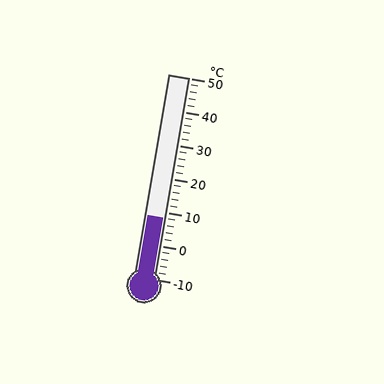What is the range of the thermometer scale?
The thermometer scale ranges from -10°C to 50°C.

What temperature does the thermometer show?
The thermometer shows approximately 8°C.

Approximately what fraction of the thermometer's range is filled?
The thermometer is filled to approximately 30% of its range.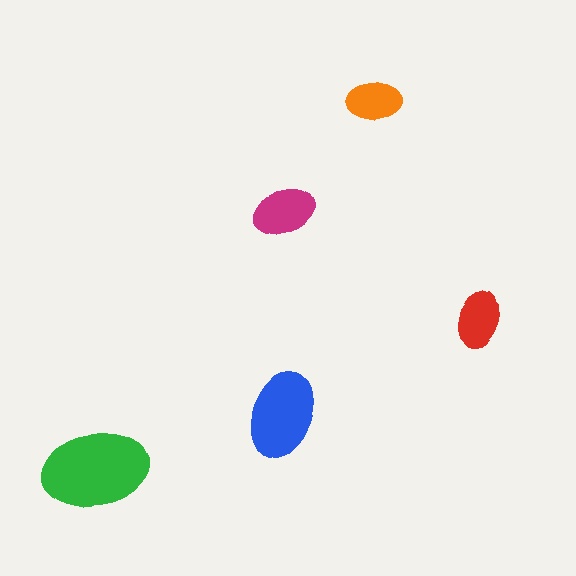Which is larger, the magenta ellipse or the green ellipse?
The green one.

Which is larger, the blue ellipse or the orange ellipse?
The blue one.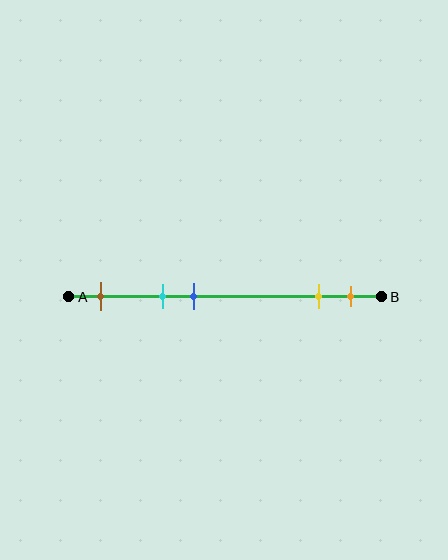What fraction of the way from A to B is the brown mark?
The brown mark is approximately 10% (0.1) of the way from A to B.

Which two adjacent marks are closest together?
The yellow and orange marks are the closest adjacent pair.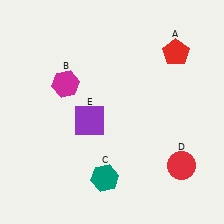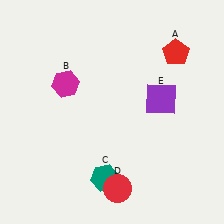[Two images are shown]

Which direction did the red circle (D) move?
The red circle (D) moved left.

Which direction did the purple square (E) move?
The purple square (E) moved right.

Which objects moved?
The objects that moved are: the red circle (D), the purple square (E).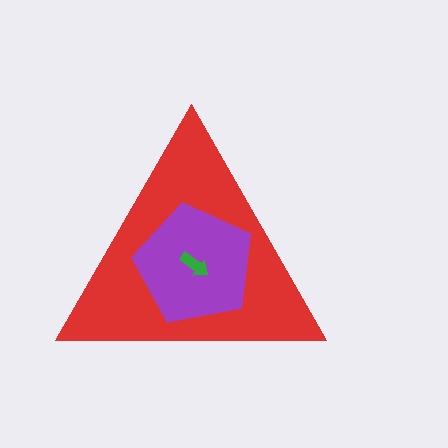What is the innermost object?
The green arrow.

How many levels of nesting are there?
3.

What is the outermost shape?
The red triangle.